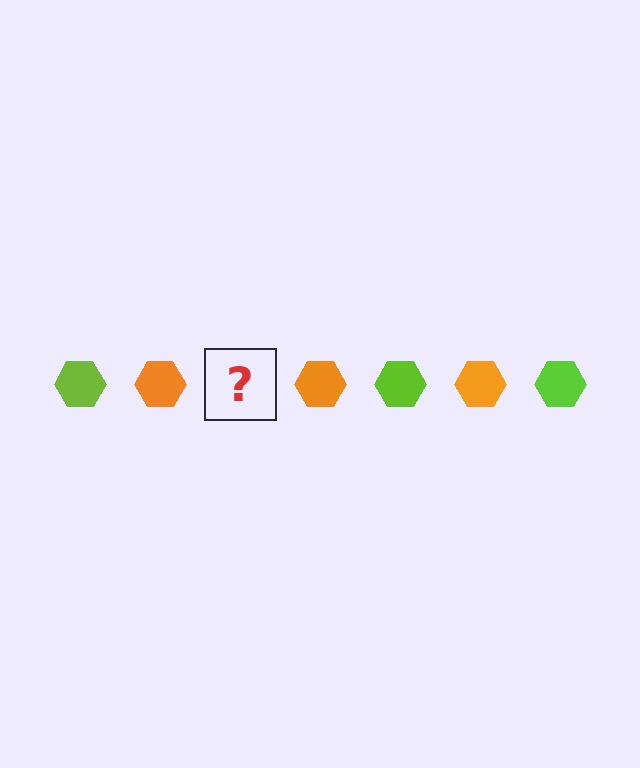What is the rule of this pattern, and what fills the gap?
The rule is that the pattern cycles through lime, orange hexagons. The gap should be filled with a lime hexagon.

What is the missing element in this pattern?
The missing element is a lime hexagon.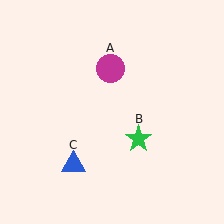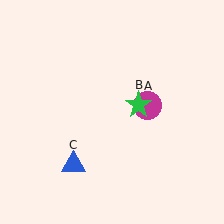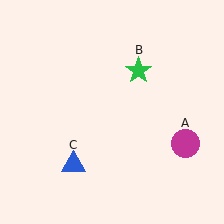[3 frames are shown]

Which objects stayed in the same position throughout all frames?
Blue triangle (object C) remained stationary.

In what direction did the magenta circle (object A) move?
The magenta circle (object A) moved down and to the right.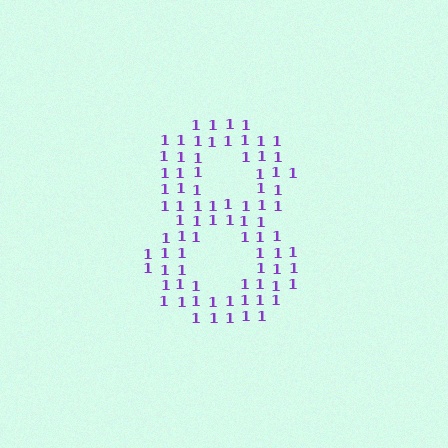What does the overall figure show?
The overall figure shows the digit 8.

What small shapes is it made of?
It is made of small digit 1's.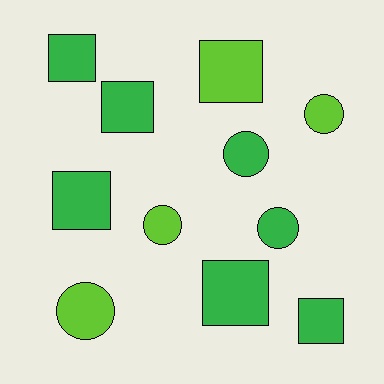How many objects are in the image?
There are 11 objects.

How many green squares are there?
There are 5 green squares.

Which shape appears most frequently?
Square, with 6 objects.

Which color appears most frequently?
Green, with 7 objects.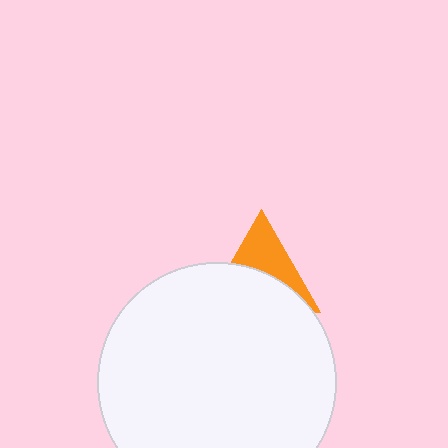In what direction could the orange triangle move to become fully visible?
The orange triangle could move up. That would shift it out from behind the white circle entirely.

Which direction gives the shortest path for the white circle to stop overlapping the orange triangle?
Moving down gives the shortest separation.